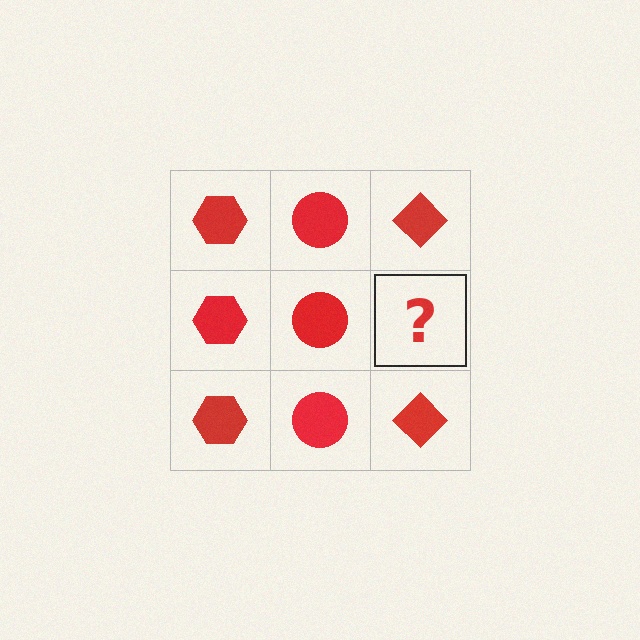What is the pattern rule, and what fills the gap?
The rule is that each column has a consistent shape. The gap should be filled with a red diamond.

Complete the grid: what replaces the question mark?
The question mark should be replaced with a red diamond.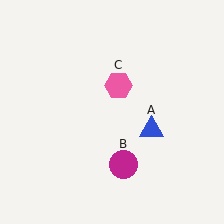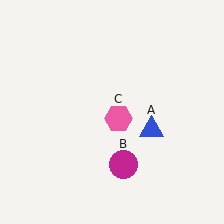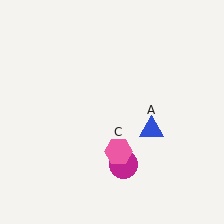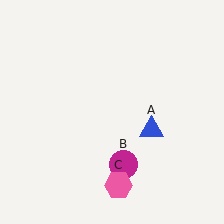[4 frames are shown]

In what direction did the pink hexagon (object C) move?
The pink hexagon (object C) moved down.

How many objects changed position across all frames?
1 object changed position: pink hexagon (object C).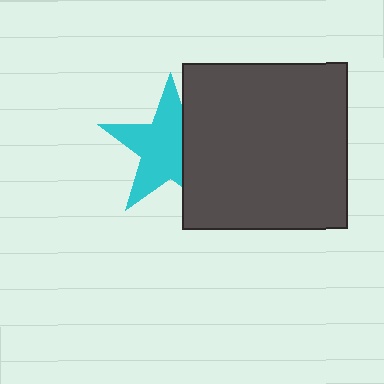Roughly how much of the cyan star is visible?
Most of it is visible (roughly 65%).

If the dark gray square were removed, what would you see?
You would see the complete cyan star.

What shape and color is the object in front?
The object in front is a dark gray square.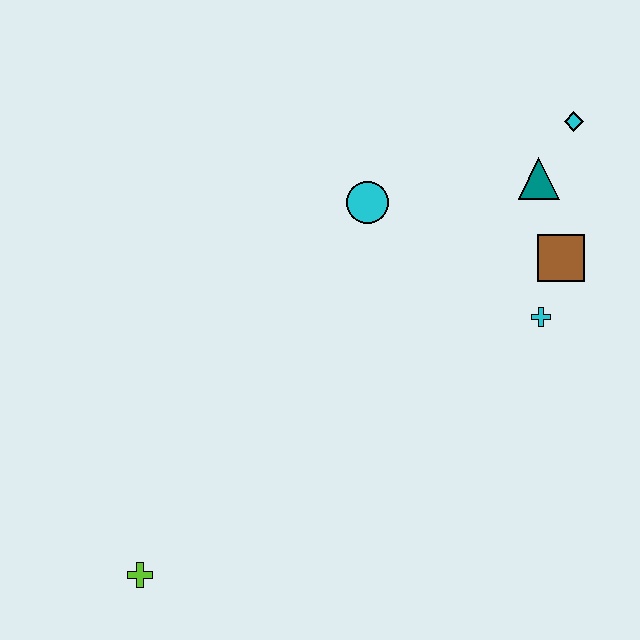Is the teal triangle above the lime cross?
Yes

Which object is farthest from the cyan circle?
The lime cross is farthest from the cyan circle.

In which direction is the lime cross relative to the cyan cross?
The lime cross is to the left of the cyan cross.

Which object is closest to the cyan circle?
The teal triangle is closest to the cyan circle.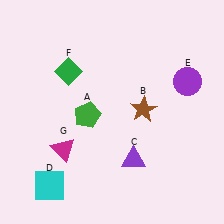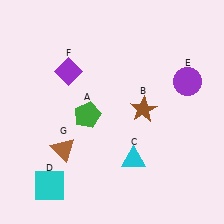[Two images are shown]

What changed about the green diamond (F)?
In Image 1, F is green. In Image 2, it changed to purple.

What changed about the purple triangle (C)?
In Image 1, C is purple. In Image 2, it changed to cyan.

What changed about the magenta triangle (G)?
In Image 1, G is magenta. In Image 2, it changed to brown.